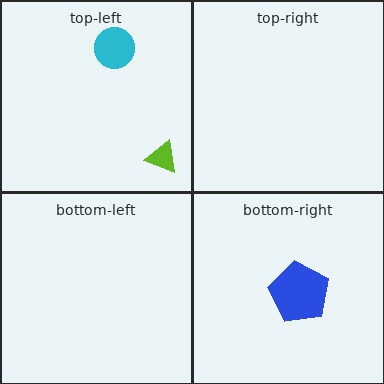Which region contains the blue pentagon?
The bottom-right region.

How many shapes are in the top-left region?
2.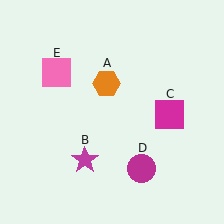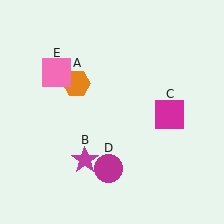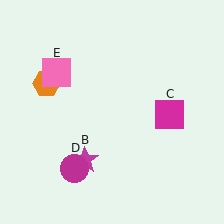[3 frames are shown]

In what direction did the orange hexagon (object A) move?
The orange hexagon (object A) moved left.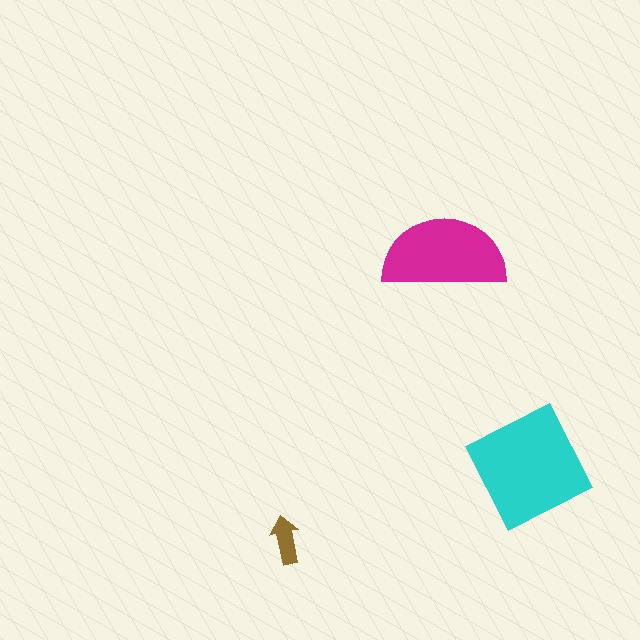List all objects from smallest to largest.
The brown arrow, the magenta semicircle, the cyan square.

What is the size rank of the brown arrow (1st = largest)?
3rd.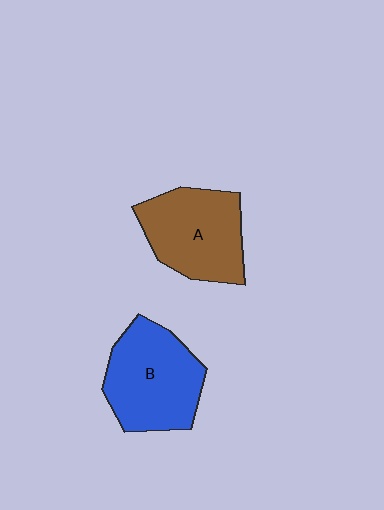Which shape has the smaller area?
Shape A (brown).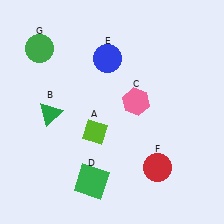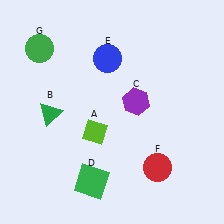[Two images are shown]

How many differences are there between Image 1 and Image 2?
There is 1 difference between the two images.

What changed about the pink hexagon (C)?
In Image 1, C is pink. In Image 2, it changed to purple.